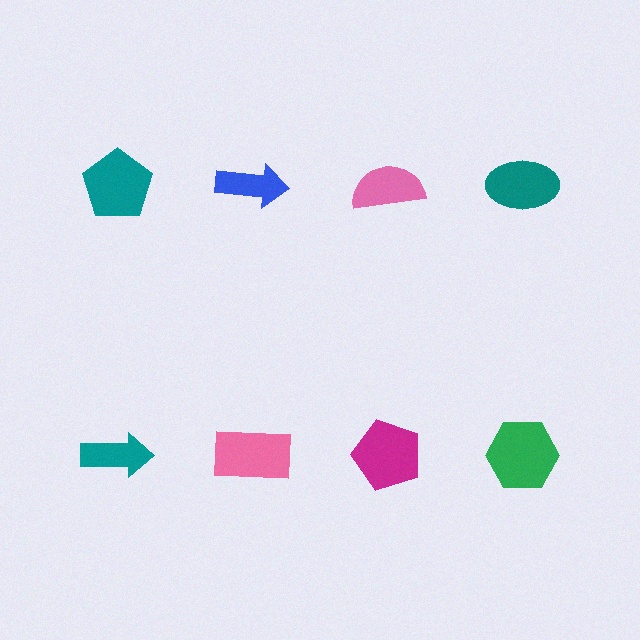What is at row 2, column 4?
A green hexagon.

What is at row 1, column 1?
A teal pentagon.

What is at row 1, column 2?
A blue arrow.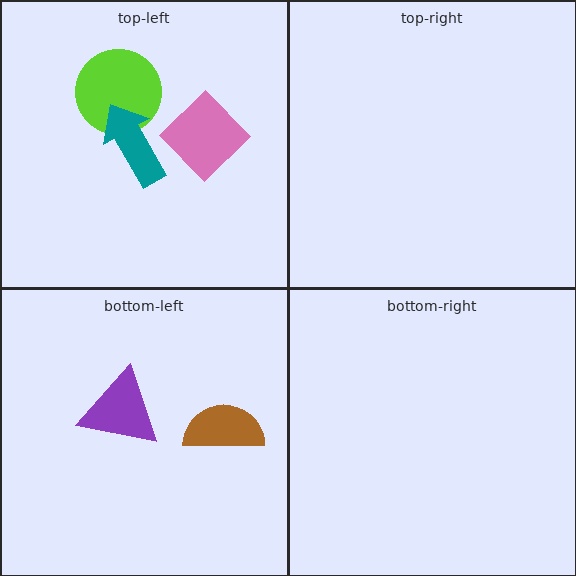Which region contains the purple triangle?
The bottom-left region.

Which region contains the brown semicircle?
The bottom-left region.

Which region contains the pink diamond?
The top-left region.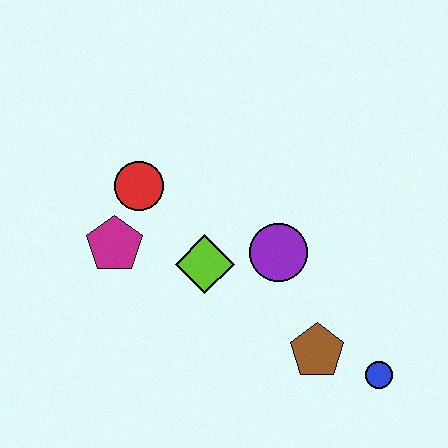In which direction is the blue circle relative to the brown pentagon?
The blue circle is to the right of the brown pentagon.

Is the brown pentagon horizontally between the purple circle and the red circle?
No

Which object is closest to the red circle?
The magenta pentagon is closest to the red circle.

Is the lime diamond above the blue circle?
Yes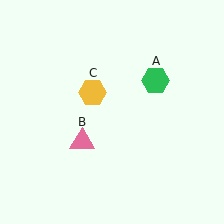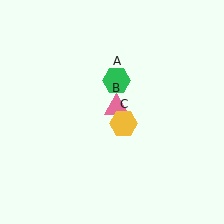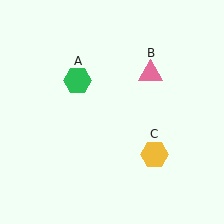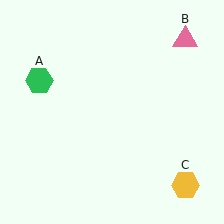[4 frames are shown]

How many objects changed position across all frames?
3 objects changed position: green hexagon (object A), pink triangle (object B), yellow hexagon (object C).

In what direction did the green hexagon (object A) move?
The green hexagon (object A) moved left.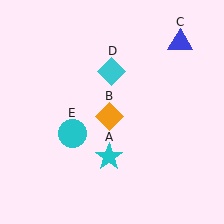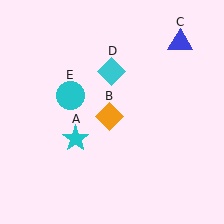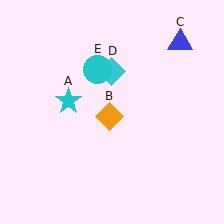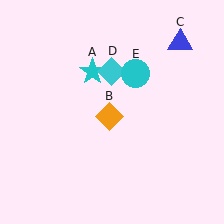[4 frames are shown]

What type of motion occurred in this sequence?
The cyan star (object A), cyan circle (object E) rotated clockwise around the center of the scene.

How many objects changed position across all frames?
2 objects changed position: cyan star (object A), cyan circle (object E).